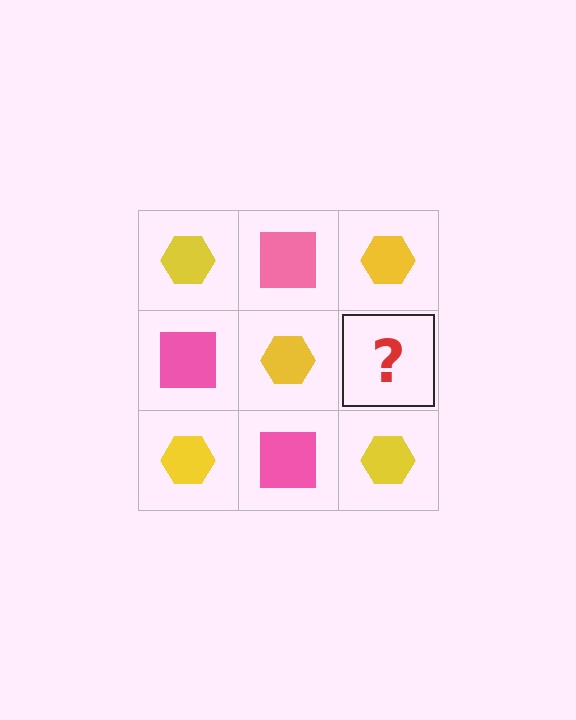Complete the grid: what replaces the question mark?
The question mark should be replaced with a pink square.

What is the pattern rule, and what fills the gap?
The rule is that it alternates yellow hexagon and pink square in a checkerboard pattern. The gap should be filled with a pink square.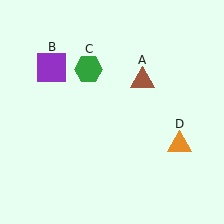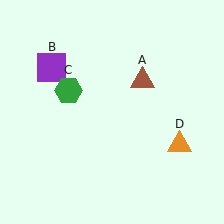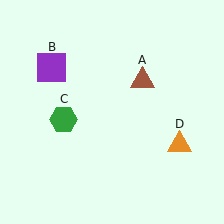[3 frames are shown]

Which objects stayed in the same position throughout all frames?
Brown triangle (object A) and purple square (object B) and orange triangle (object D) remained stationary.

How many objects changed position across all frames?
1 object changed position: green hexagon (object C).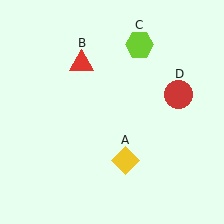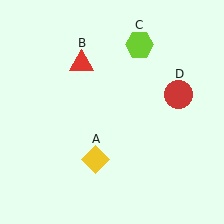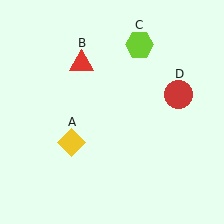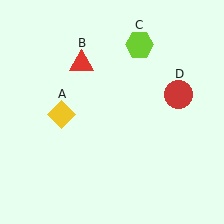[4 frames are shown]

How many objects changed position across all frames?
1 object changed position: yellow diamond (object A).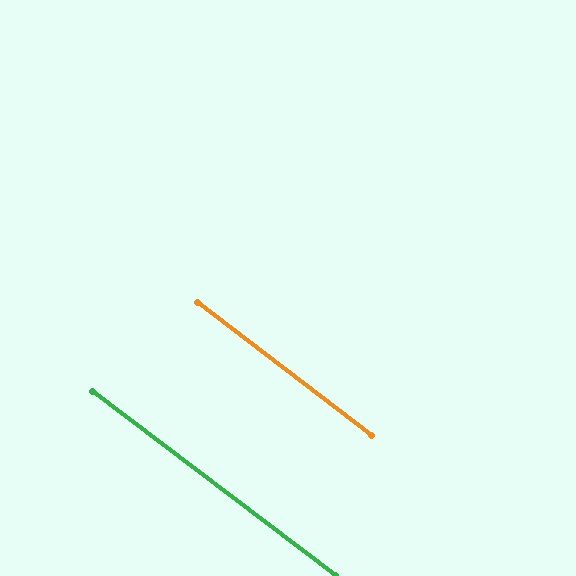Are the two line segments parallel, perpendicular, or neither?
Parallel — their directions differ by only 0.2°.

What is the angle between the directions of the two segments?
Approximately 0 degrees.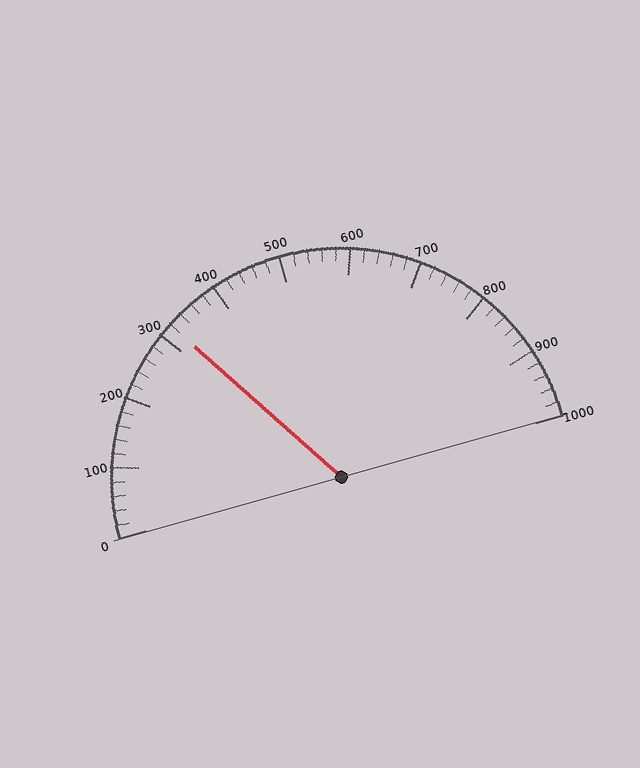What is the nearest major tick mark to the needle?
The nearest major tick mark is 300.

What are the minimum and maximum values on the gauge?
The gauge ranges from 0 to 1000.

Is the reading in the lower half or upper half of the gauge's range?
The reading is in the lower half of the range (0 to 1000).